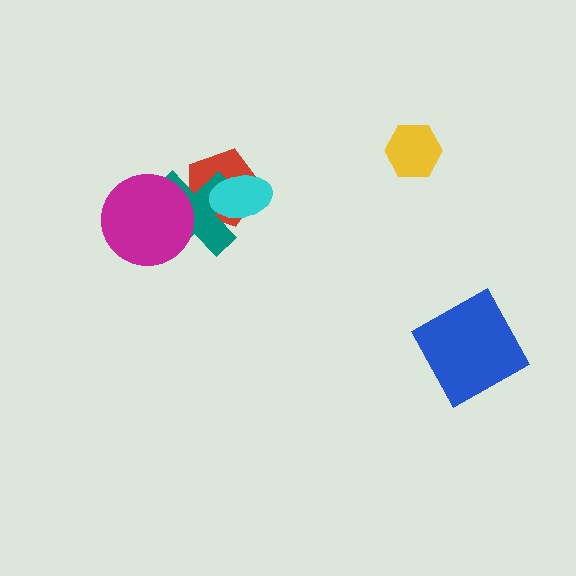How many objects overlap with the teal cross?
3 objects overlap with the teal cross.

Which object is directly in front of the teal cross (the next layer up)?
The cyan ellipse is directly in front of the teal cross.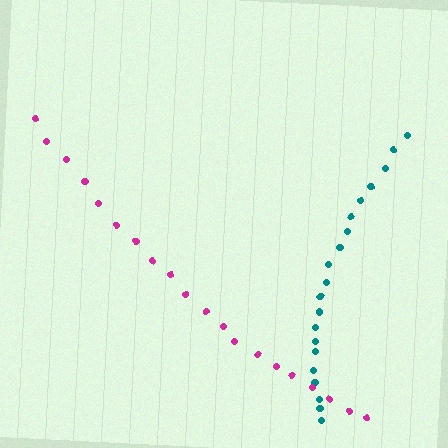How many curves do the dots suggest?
There are 2 distinct paths.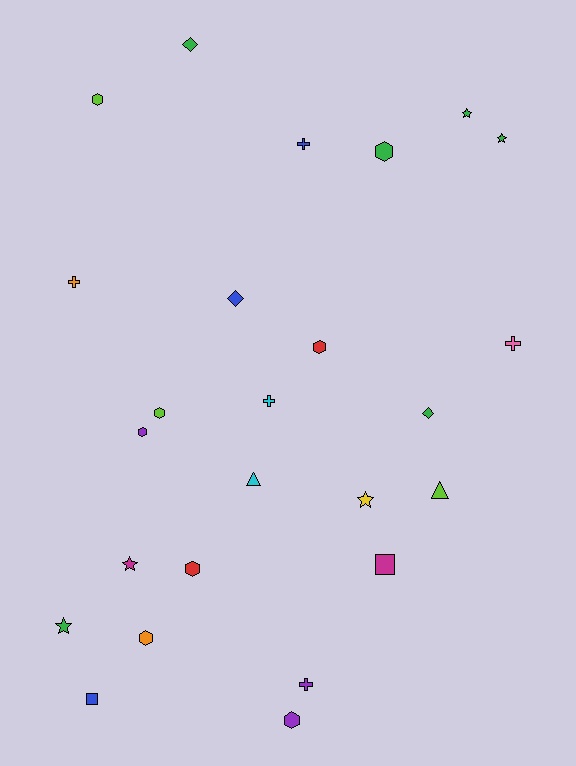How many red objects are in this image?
There are 2 red objects.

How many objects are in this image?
There are 25 objects.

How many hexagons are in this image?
There are 8 hexagons.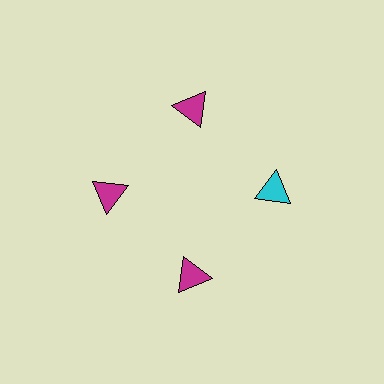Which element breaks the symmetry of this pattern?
The cyan triangle at roughly the 3 o'clock position breaks the symmetry. All other shapes are magenta triangles.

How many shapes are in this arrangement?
There are 4 shapes arranged in a ring pattern.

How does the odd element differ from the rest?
It has a different color: cyan instead of magenta.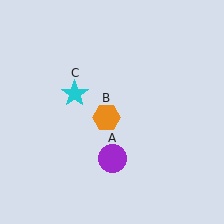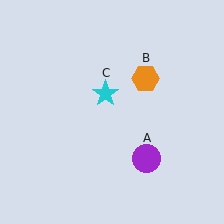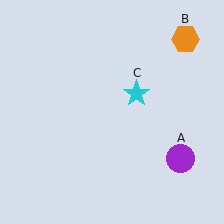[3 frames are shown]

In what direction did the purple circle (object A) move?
The purple circle (object A) moved right.